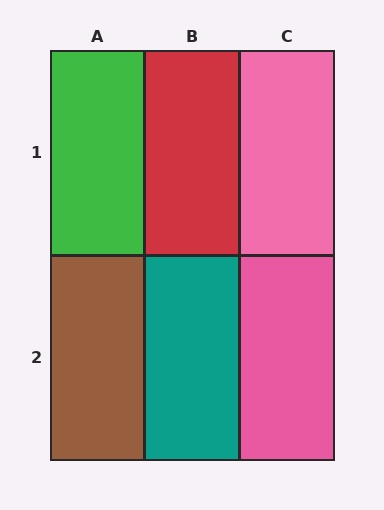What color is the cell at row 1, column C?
Pink.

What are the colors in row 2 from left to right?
Brown, teal, pink.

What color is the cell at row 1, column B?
Red.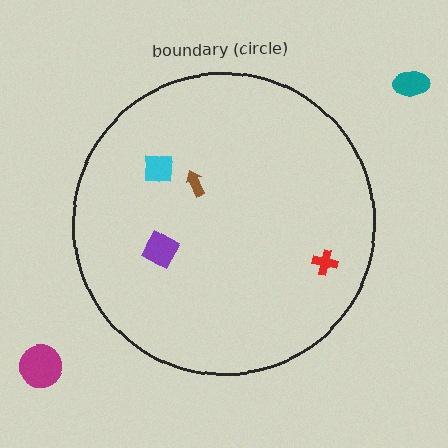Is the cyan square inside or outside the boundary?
Inside.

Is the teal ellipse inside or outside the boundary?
Outside.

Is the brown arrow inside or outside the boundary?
Inside.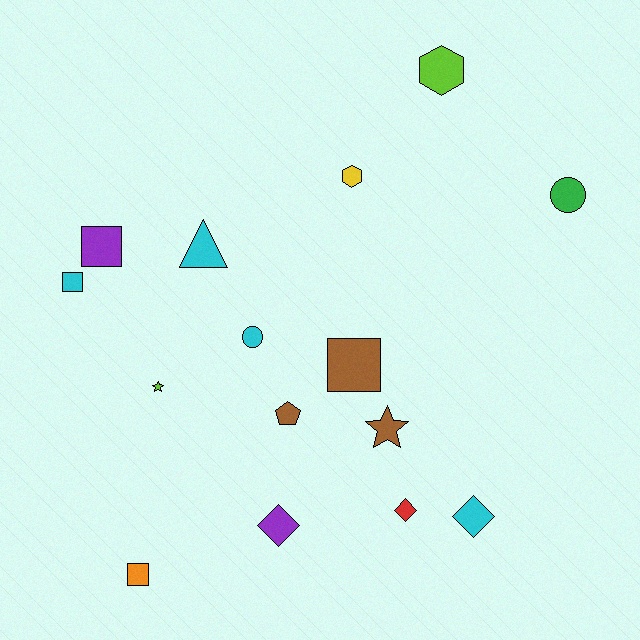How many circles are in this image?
There are 2 circles.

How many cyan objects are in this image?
There are 4 cyan objects.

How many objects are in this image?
There are 15 objects.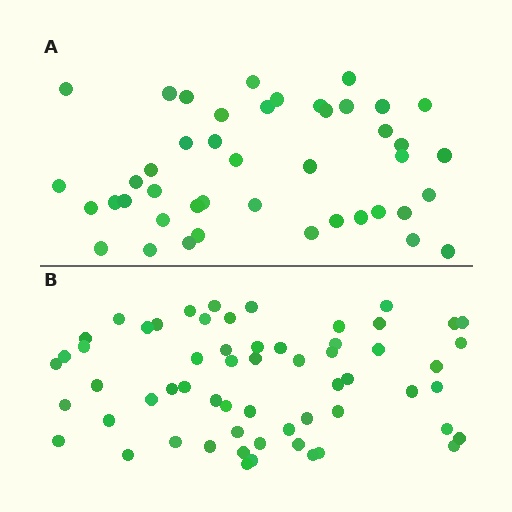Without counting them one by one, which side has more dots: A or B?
Region B (the bottom region) has more dots.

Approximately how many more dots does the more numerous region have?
Region B has approximately 15 more dots than region A.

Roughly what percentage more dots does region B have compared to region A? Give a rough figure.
About 35% more.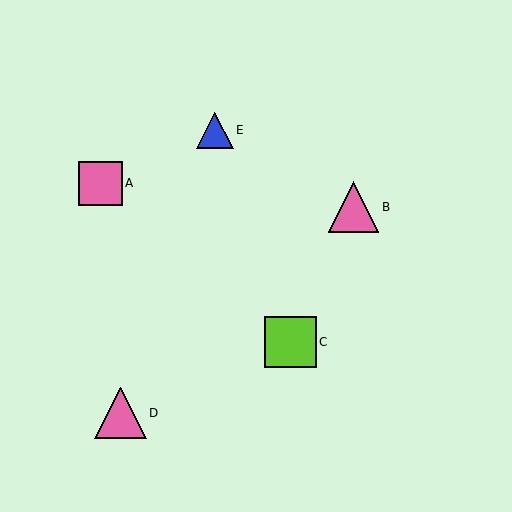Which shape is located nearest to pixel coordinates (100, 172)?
The pink square (labeled A) at (100, 183) is nearest to that location.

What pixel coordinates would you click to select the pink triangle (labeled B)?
Click at (354, 207) to select the pink triangle B.